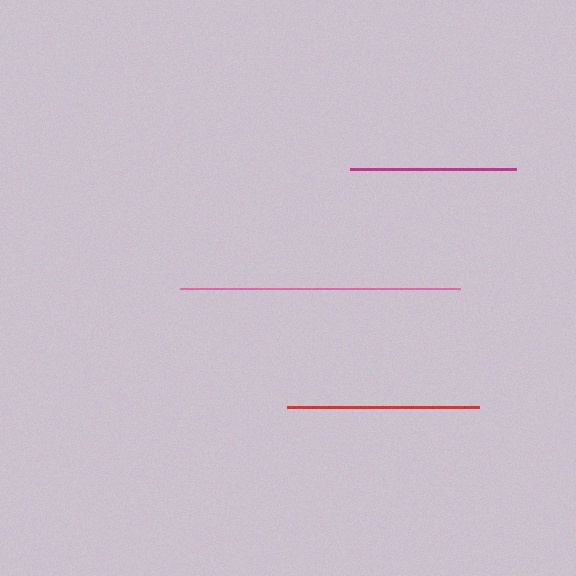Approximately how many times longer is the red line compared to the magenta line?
The red line is approximately 1.2 times the length of the magenta line.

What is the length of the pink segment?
The pink segment is approximately 281 pixels long.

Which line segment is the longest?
The pink line is the longest at approximately 281 pixels.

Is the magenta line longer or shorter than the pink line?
The pink line is longer than the magenta line.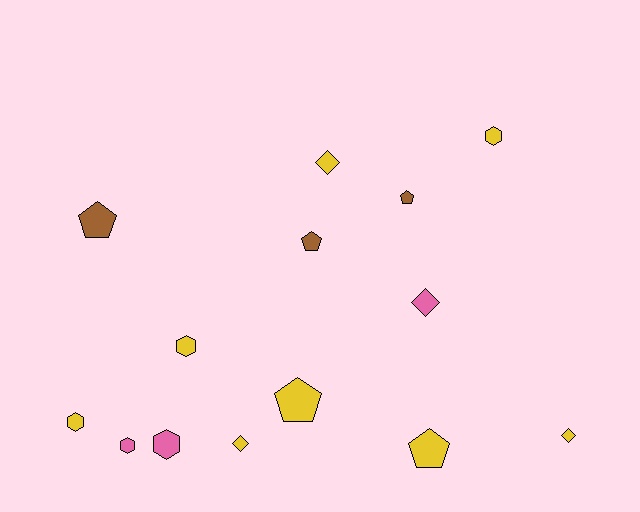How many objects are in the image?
There are 14 objects.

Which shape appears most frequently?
Pentagon, with 5 objects.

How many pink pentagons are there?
There are no pink pentagons.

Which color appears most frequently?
Yellow, with 8 objects.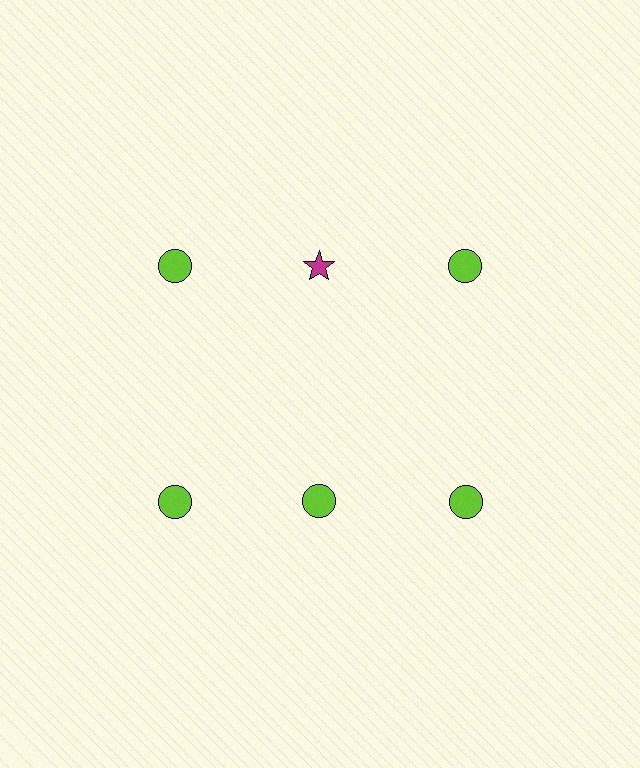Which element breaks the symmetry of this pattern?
The magenta star in the top row, second from left column breaks the symmetry. All other shapes are lime circles.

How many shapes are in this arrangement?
There are 6 shapes arranged in a grid pattern.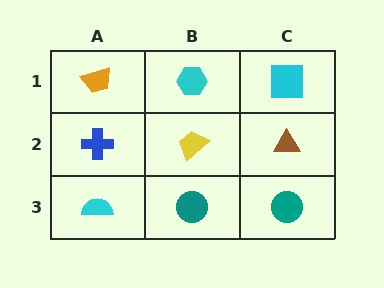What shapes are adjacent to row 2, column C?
A cyan square (row 1, column C), a teal circle (row 3, column C), a yellow trapezoid (row 2, column B).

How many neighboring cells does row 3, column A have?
2.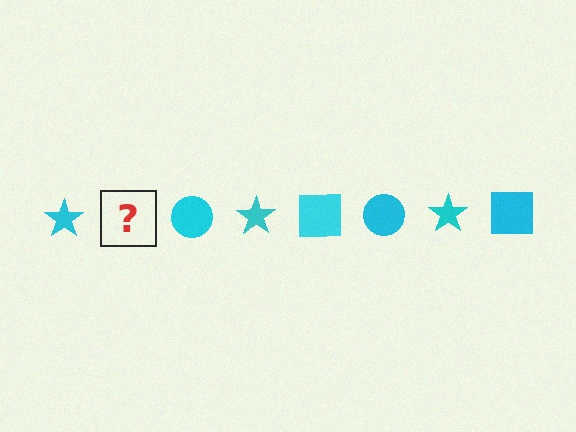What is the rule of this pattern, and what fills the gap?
The rule is that the pattern cycles through star, square, circle shapes in cyan. The gap should be filled with a cyan square.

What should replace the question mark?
The question mark should be replaced with a cyan square.